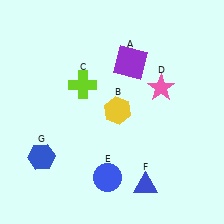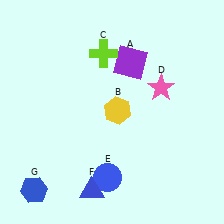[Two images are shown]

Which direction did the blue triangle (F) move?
The blue triangle (F) moved left.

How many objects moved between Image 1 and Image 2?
3 objects moved between the two images.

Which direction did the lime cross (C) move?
The lime cross (C) moved up.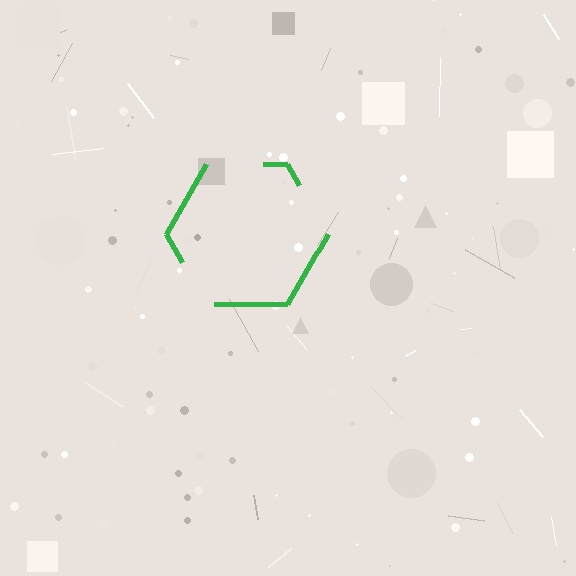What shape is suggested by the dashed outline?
The dashed outline suggests a hexagon.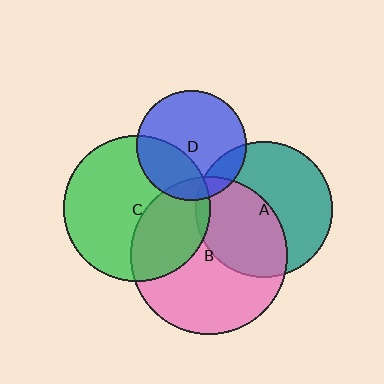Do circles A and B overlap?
Yes.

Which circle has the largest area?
Circle B (pink).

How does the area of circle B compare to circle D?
Approximately 2.1 times.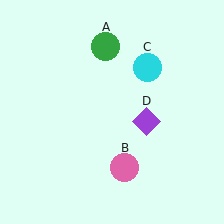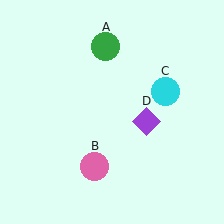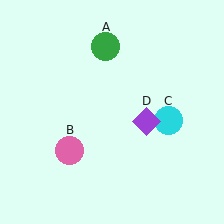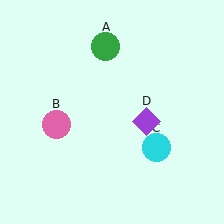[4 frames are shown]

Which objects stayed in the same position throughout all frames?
Green circle (object A) and purple diamond (object D) remained stationary.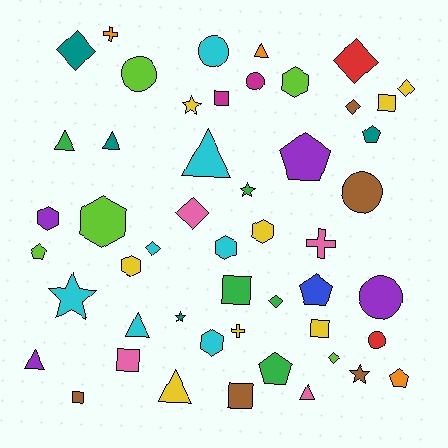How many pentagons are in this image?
There are 6 pentagons.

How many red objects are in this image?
There are 2 red objects.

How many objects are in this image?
There are 50 objects.